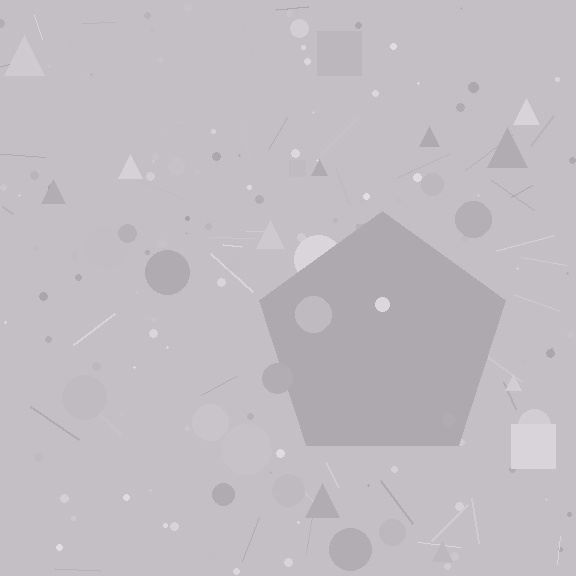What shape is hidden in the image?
A pentagon is hidden in the image.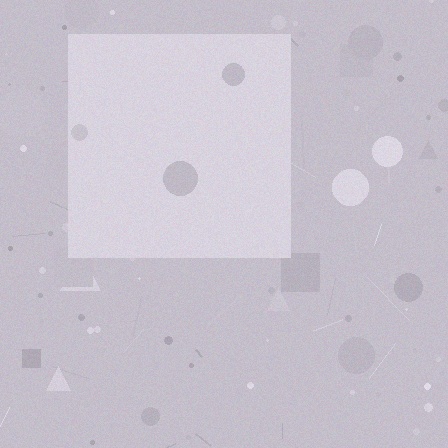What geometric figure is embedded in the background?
A square is embedded in the background.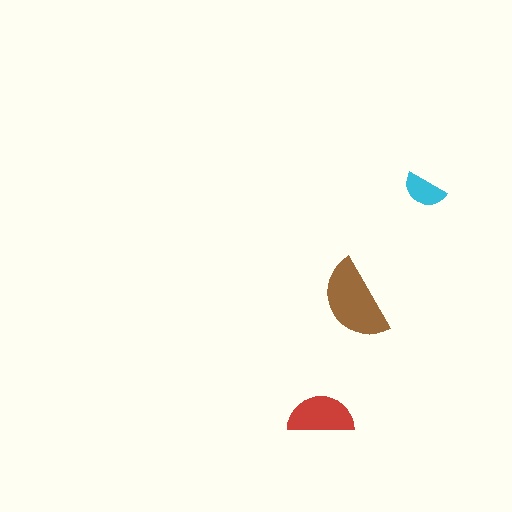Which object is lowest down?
The red semicircle is bottommost.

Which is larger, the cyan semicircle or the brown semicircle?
The brown one.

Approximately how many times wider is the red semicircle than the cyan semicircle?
About 1.5 times wider.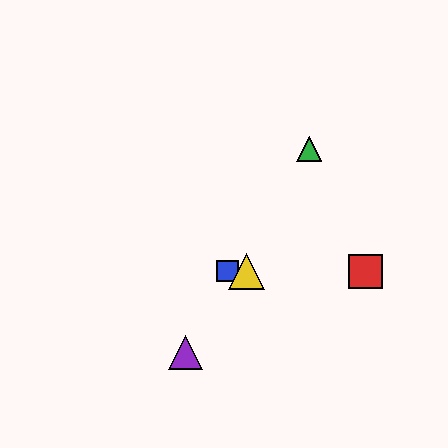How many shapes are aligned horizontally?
3 shapes (the red square, the blue square, the yellow triangle) are aligned horizontally.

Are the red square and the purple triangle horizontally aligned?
No, the red square is at y≈271 and the purple triangle is at y≈353.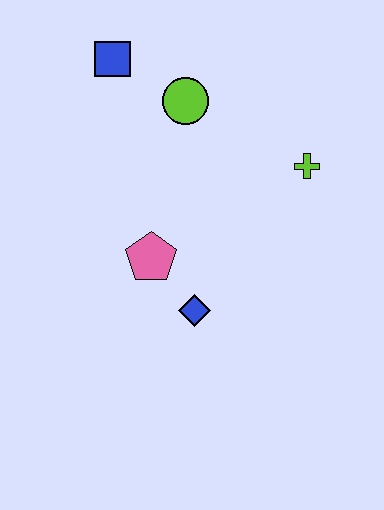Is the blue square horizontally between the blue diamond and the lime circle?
No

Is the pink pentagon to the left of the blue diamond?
Yes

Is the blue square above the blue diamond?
Yes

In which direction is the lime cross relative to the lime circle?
The lime cross is to the right of the lime circle.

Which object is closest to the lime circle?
The blue square is closest to the lime circle.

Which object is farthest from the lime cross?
The blue square is farthest from the lime cross.